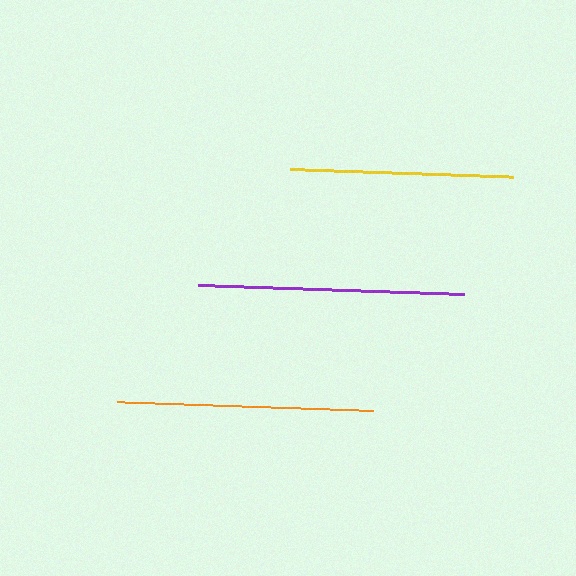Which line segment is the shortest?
The yellow line is the shortest at approximately 224 pixels.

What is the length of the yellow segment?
The yellow segment is approximately 224 pixels long.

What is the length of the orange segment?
The orange segment is approximately 256 pixels long.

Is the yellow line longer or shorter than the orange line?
The orange line is longer than the yellow line.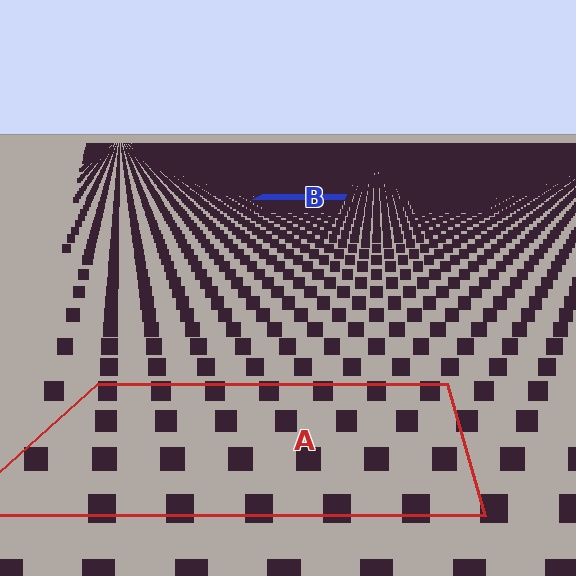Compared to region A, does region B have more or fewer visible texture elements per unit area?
Region B has more texture elements per unit area — they are packed more densely because it is farther away.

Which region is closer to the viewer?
Region A is closer. The texture elements there are larger and more spread out.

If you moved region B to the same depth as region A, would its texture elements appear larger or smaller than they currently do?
They would appear larger. At a closer depth, the same texture elements are projected at a bigger on-screen size.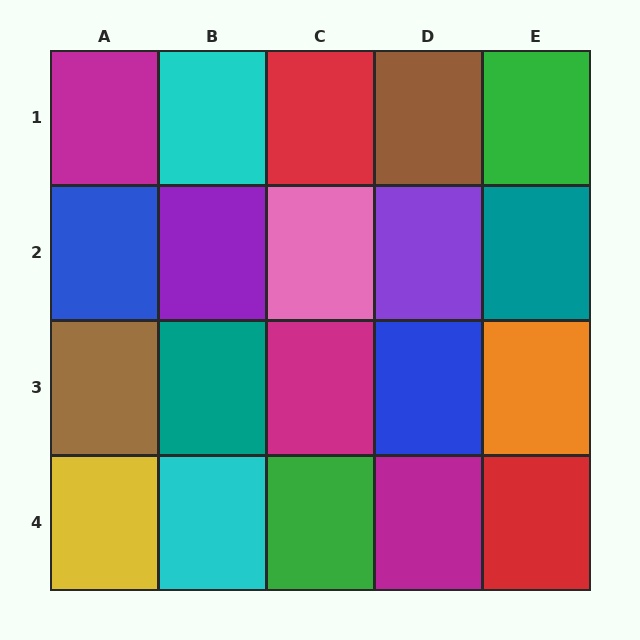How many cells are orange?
1 cell is orange.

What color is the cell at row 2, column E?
Teal.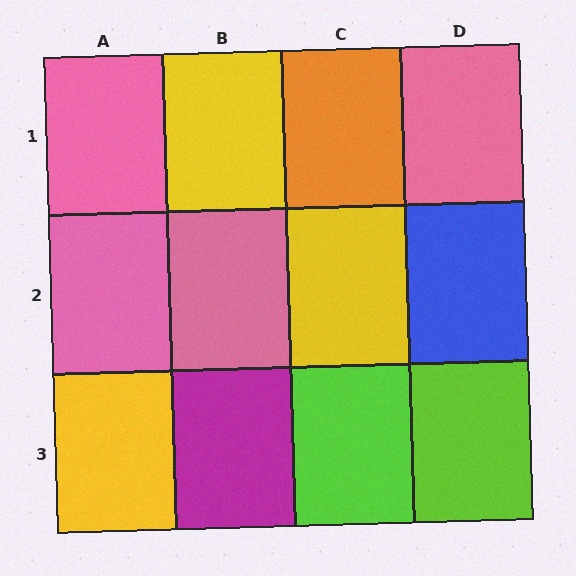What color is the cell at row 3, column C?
Lime.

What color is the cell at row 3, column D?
Lime.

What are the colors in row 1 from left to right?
Pink, yellow, orange, pink.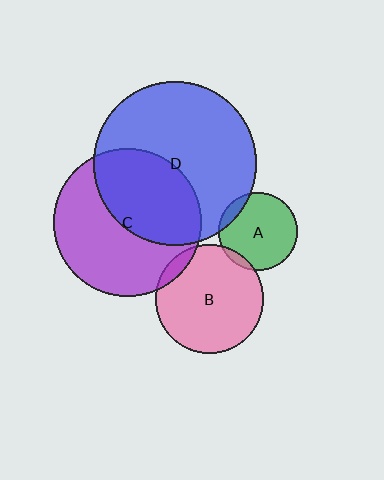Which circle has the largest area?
Circle D (blue).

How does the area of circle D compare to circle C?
Approximately 1.2 times.